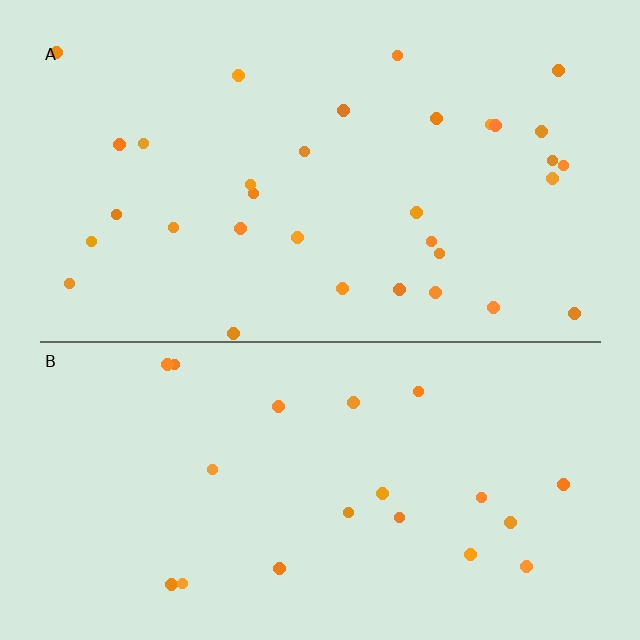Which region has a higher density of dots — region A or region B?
A (the top).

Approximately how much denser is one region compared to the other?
Approximately 1.6× — region A over region B.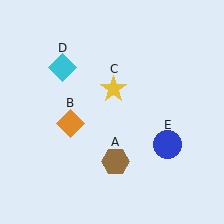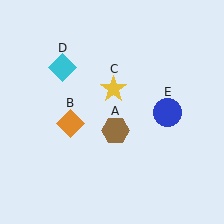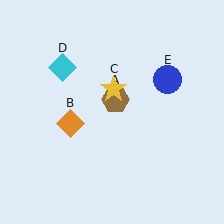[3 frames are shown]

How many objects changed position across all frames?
2 objects changed position: brown hexagon (object A), blue circle (object E).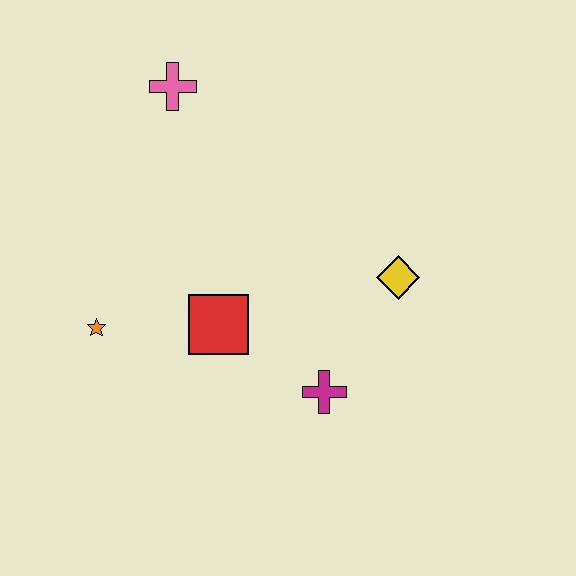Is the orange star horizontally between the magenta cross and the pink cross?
No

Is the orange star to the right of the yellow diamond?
No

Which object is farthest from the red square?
The pink cross is farthest from the red square.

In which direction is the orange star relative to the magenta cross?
The orange star is to the left of the magenta cross.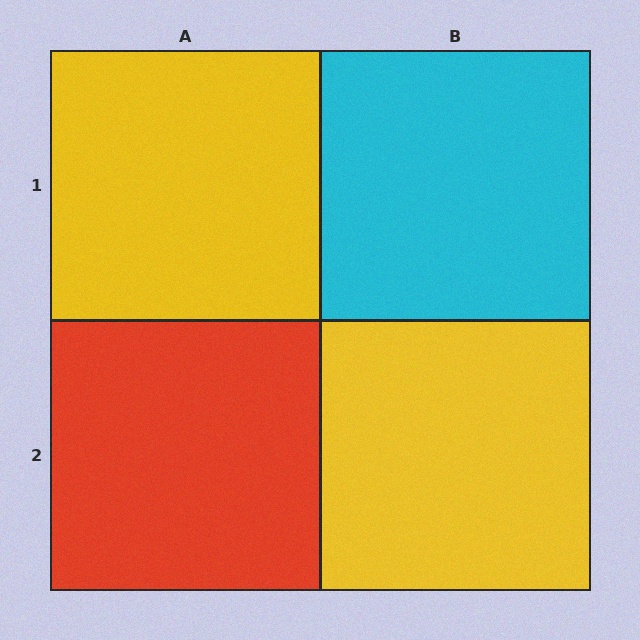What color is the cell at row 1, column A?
Yellow.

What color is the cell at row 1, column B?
Cyan.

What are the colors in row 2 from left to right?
Red, yellow.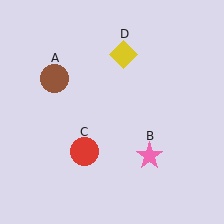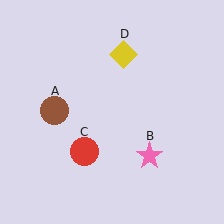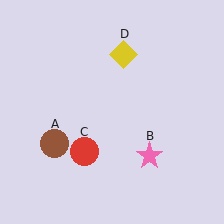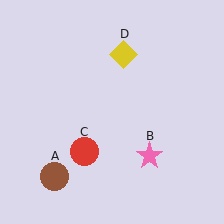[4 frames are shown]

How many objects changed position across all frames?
1 object changed position: brown circle (object A).